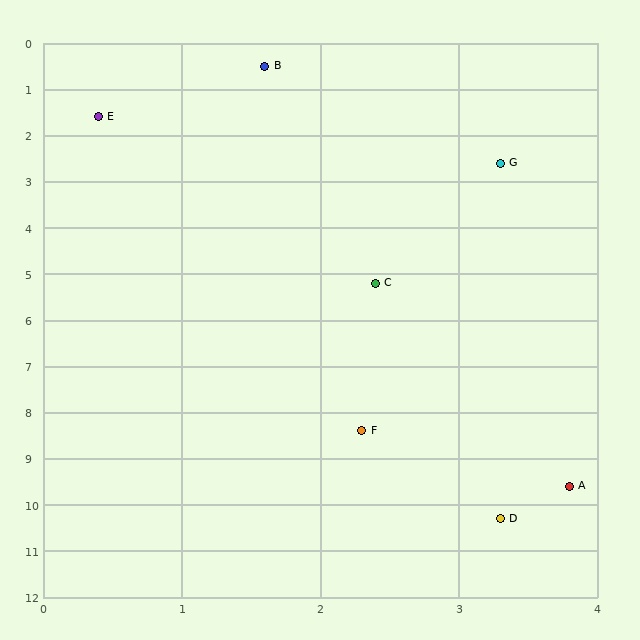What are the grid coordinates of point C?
Point C is at approximately (2.4, 5.2).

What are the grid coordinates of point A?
Point A is at approximately (3.8, 9.6).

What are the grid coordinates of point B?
Point B is at approximately (1.6, 0.5).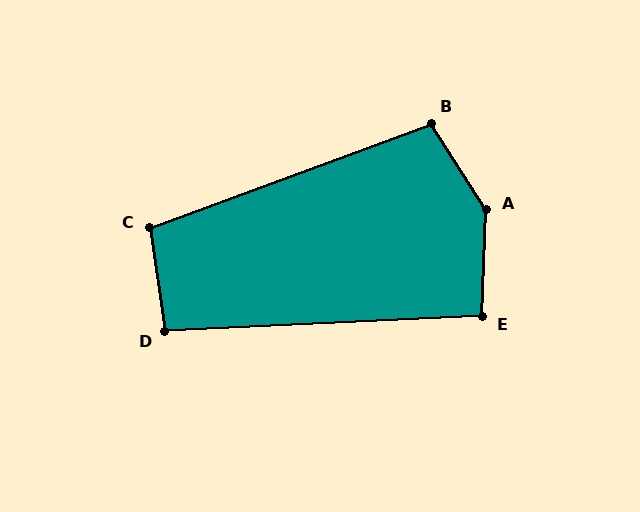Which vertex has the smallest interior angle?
E, at approximately 95 degrees.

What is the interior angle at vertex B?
Approximately 103 degrees (obtuse).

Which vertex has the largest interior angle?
A, at approximately 145 degrees.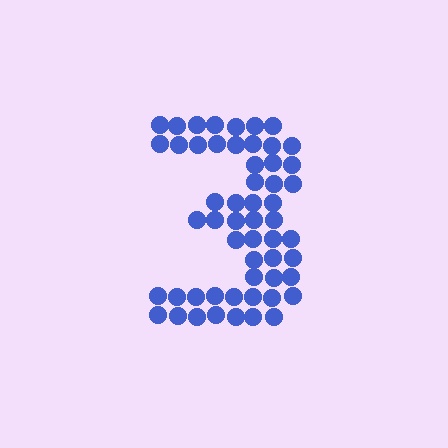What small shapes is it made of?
It is made of small circles.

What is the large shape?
The large shape is the digit 3.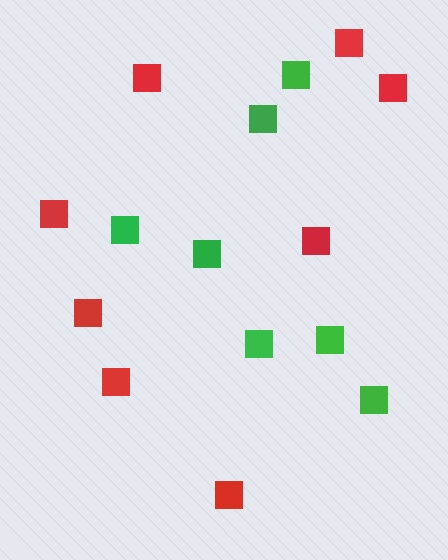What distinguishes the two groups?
There are 2 groups: one group of red squares (8) and one group of green squares (7).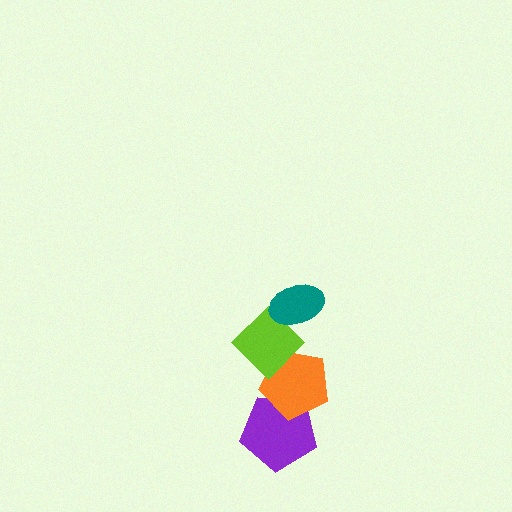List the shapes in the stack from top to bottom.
From top to bottom: the teal ellipse, the lime diamond, the orange pentagon, the purple pentagon.